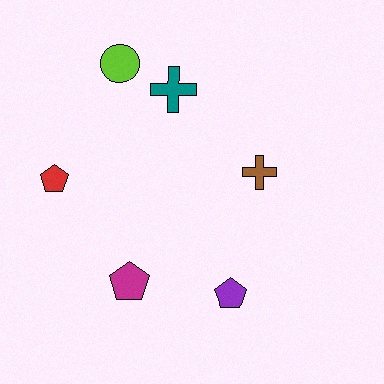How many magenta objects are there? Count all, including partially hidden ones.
There is 1 magenta object.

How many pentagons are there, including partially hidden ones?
There are 3 pentagons.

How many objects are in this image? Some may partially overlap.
There are 6 objects.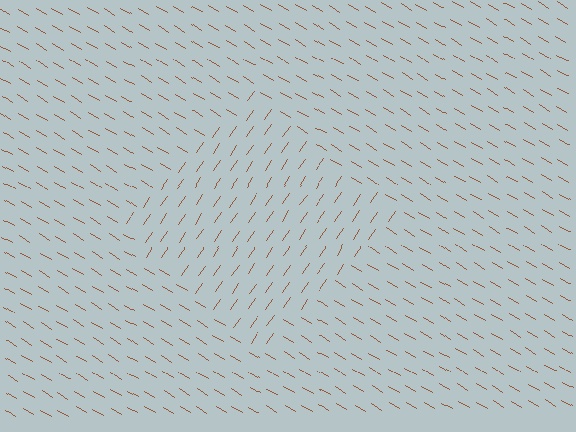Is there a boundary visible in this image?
Yes, there is a texture boundary formed by a change in line orientation.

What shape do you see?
I see a diamond.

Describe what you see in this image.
The image is filled with small brown line segments. A diamond region in the image has lines oriented differently from the surrounding lines, creating a visible texture boundary.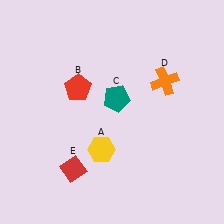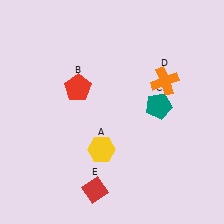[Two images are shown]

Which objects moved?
The objects that moved are: the teal pentagon (C), the red diamond (E).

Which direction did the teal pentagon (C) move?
The teal pentagon (C) moved right.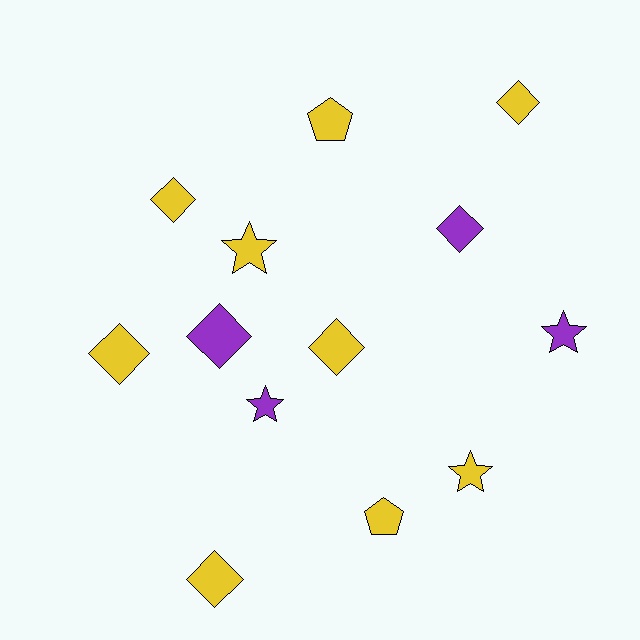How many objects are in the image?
There are 13 objects.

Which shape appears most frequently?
Diamond, with 7 objects.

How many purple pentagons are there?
There are no purple pentagons.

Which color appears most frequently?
Yellow, with 9 objects.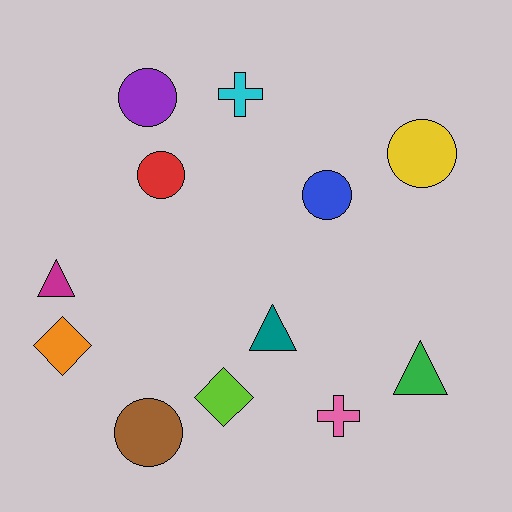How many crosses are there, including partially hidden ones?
There are 2 crosses.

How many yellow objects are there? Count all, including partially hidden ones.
There is 1 yellow object.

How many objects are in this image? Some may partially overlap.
There are 12 objects.